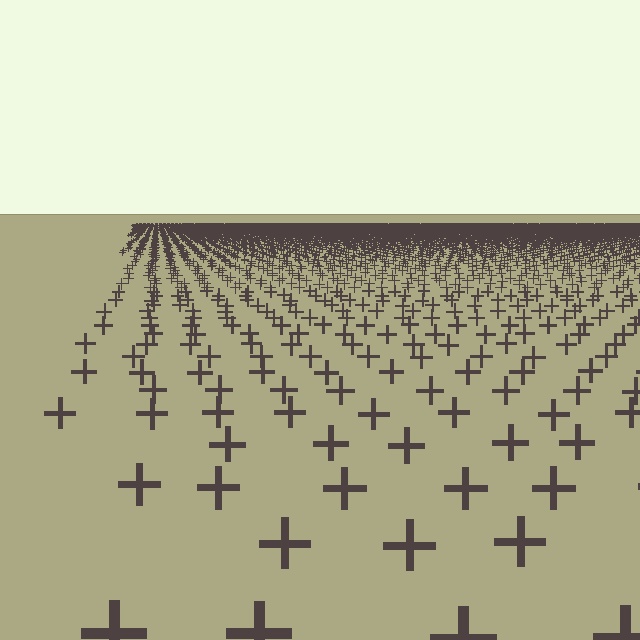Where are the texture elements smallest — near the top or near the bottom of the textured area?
Near the top.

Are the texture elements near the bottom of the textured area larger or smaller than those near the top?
Larger. Near the bottom, elements are closer to the viewer and appear at a bigger on-screen size.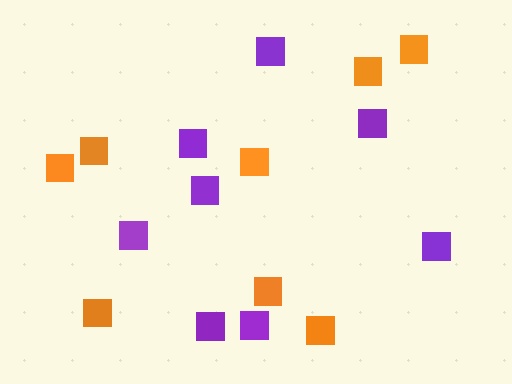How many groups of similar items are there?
There are 2 groups: one group of orange squares (8) and one group of purple squares (8).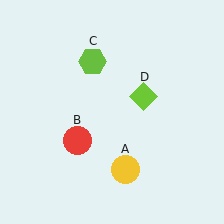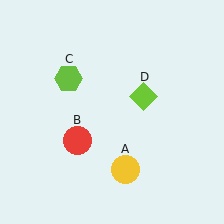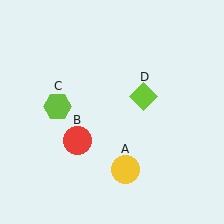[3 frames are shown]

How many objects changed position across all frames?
1 object changed position: lime hexagon (object C).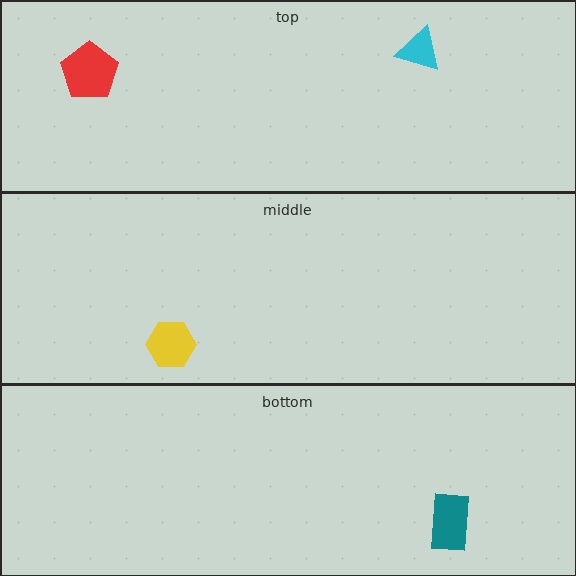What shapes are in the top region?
The cyan triangle, the red pentagon.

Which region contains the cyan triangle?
The top region.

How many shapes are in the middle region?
1.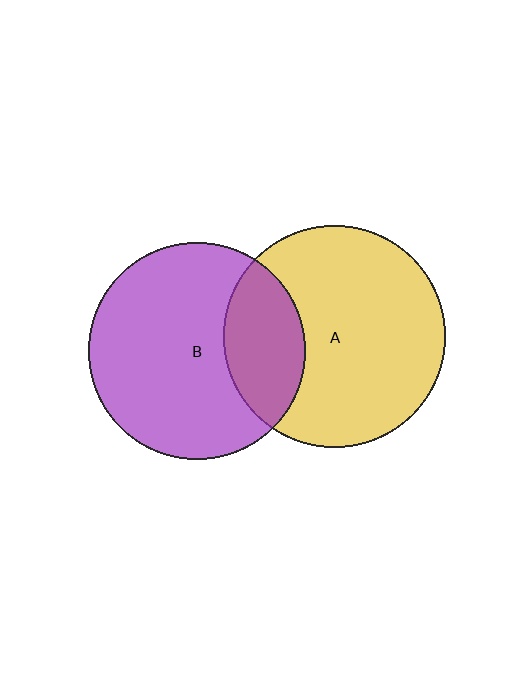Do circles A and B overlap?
Yes.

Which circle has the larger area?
Circle A (yellow).